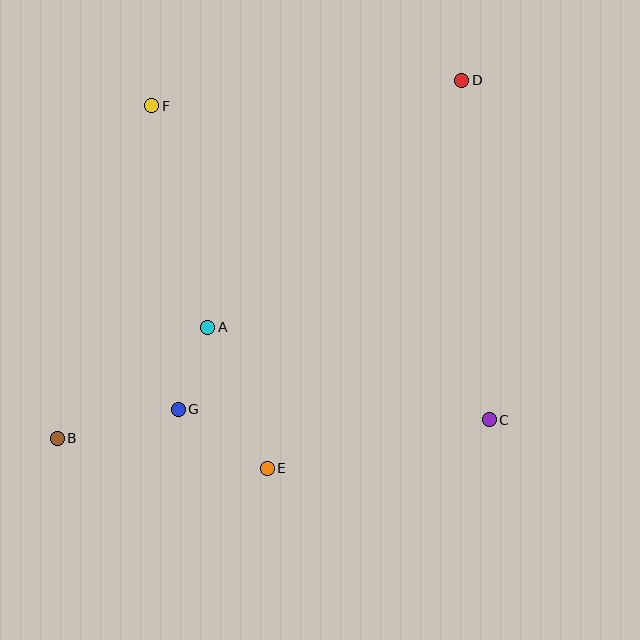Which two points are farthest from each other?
Points B and D are farthest from each other.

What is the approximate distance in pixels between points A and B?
The distance between A and B is approximately 187 pixels.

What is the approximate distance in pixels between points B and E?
The distance between B and E is approximately 212 pixels.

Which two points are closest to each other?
Points A and G are closest to each other.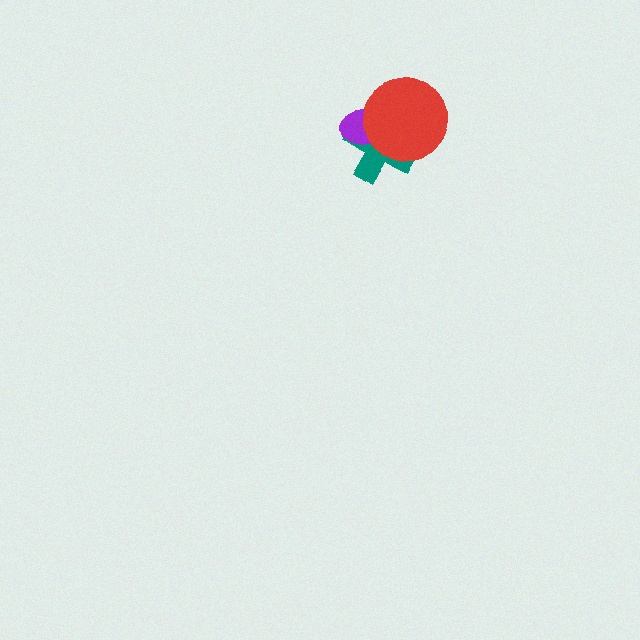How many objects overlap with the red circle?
2 objects overlap with the red circle.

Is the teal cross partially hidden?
Yes, it is partially covered by another shape.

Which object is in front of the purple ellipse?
The red circle is in front of the purple ellipse.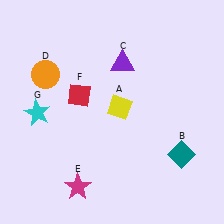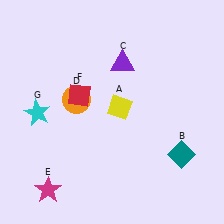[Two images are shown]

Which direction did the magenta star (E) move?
The magenta star (E) moved left.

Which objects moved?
The objects that moved are: the orange circle (D), the magenta star (E).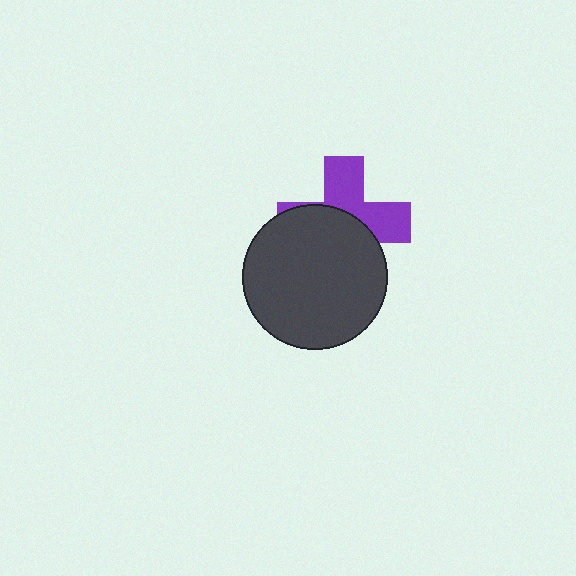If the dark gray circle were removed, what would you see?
You would see the complete purple cross.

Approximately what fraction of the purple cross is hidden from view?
Roughly 54% of the purple cross is hidden behind the dark gray circle.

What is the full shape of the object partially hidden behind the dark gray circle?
The partially hidden object is a purple cross.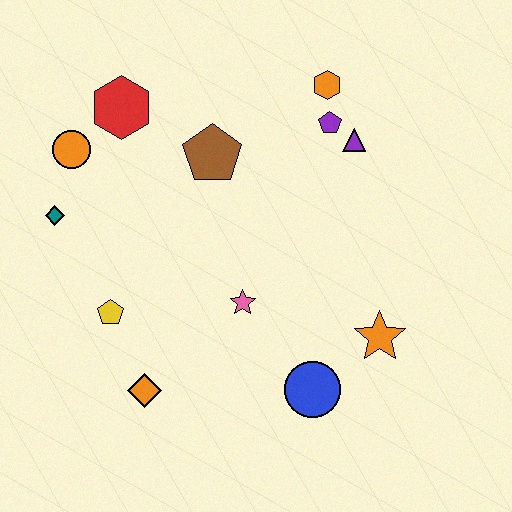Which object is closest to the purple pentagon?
The purple triangle is closest to the purple pentagon.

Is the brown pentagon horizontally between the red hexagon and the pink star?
Yes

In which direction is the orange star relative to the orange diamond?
The orange star is to the right of the orange diamond.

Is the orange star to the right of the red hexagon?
Yes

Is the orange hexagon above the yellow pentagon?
Yes